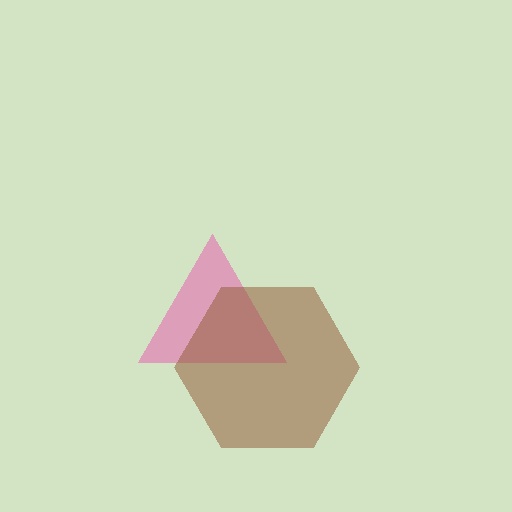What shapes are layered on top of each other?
The layered shapes are: a pink triangle, a brown hexagon.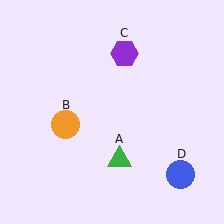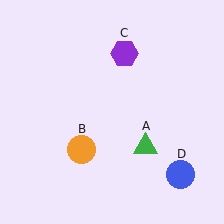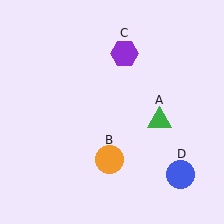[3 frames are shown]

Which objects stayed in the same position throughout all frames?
Purple hexagon (object C) and blue circle (object D) remained stationary.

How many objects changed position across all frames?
2 objects changed position: green triangle (object A), orange circle (object B).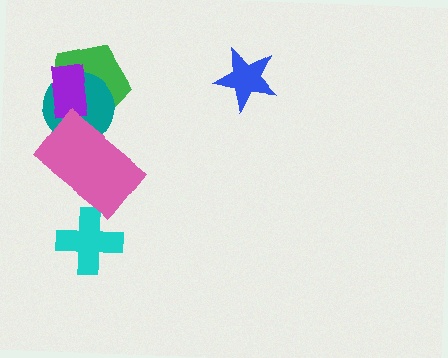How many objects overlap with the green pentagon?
3 objects overlap with the green pentagon.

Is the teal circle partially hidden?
Yes, it is partially covered by another shape.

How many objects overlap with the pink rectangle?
2 objects overlap with the pink rectangle.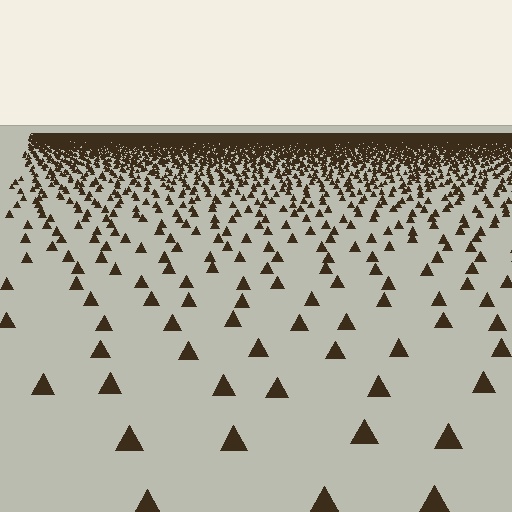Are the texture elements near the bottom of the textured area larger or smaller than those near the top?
Larger. Near the bottom, elements are closer to the viewer and appear at a bigger on-screen size.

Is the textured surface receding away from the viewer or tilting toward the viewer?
The surface is receding away from the viewer. Texture elements get smaller and denser toward the top.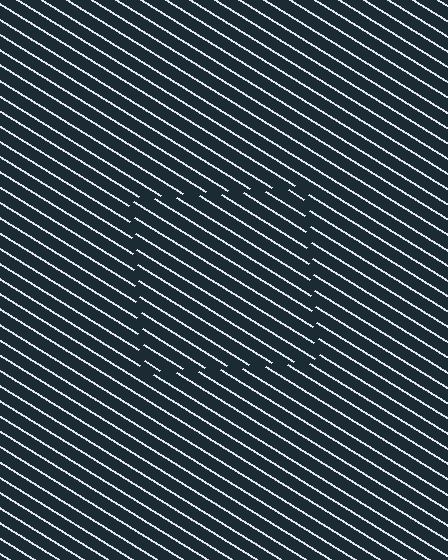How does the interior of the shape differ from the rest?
The interior of the shape contains the same grating, shifted by half a period — the contour is defined by the phase discontinuity where line-ends from the inner and outer gratings abut.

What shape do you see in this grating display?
An illusory square. The interior of the shape contains the same grating, shifted by half a period — the contour is defined by the phase discontinuity where line-ends from the inner and outer gratings abut.